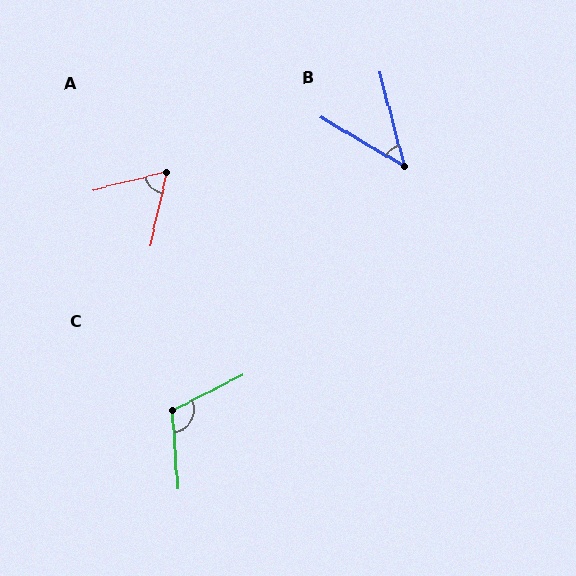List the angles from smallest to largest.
B (45°), A (63°), C (113°).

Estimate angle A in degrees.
Approximately 63 degrees.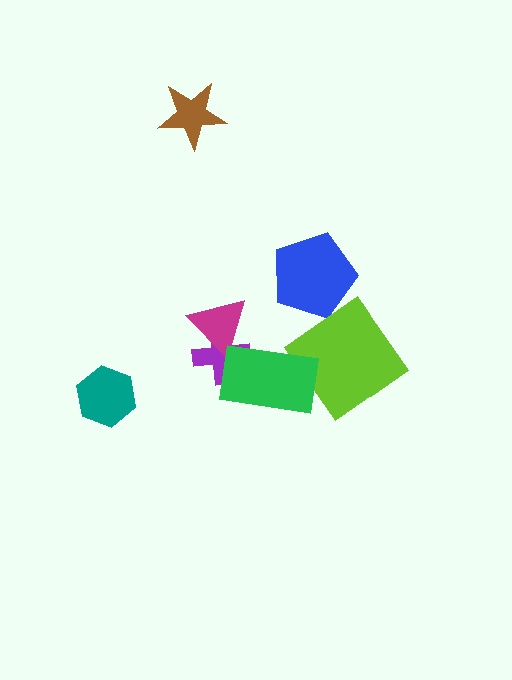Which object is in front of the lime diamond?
The green rectangle is in front of the lime diamond.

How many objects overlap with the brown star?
0 objects overlap with the brown star.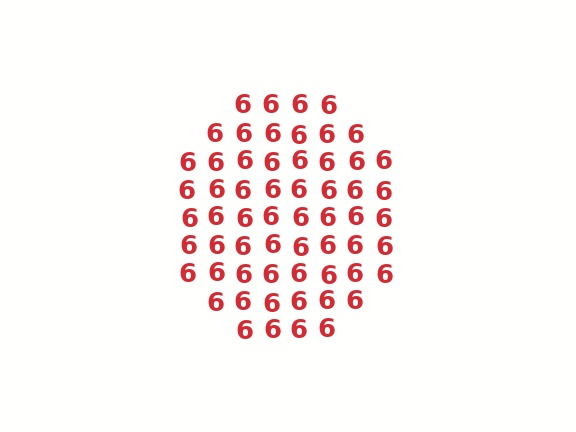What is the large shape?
The large shape is a circle.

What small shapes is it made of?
It is made of small digit 6's.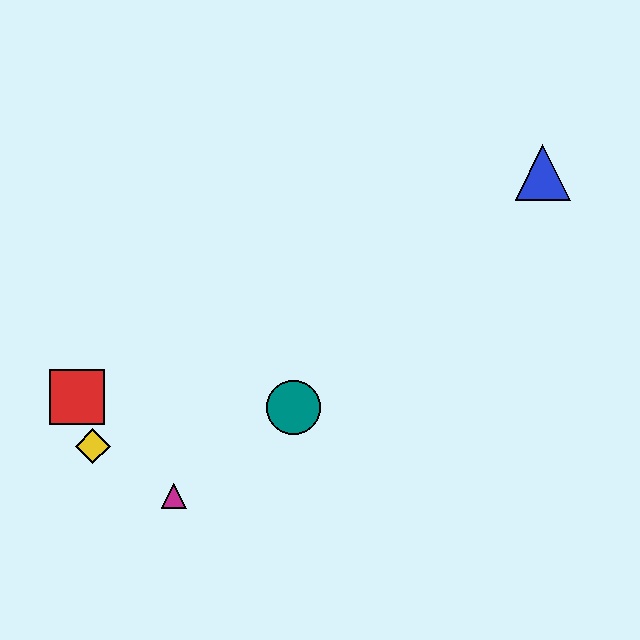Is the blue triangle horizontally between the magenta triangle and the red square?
No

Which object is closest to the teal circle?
The magenta triangle is closest to the teal circle.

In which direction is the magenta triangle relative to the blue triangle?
The magenta triangle is to the left of the blue triangle.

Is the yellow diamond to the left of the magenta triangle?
Yes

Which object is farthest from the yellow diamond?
The blue triangle is farthest from the yellow diamond.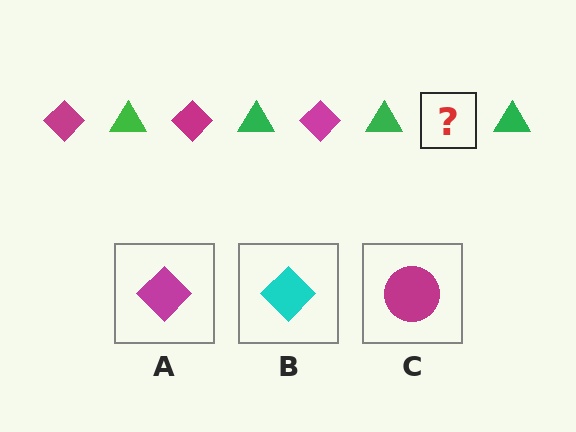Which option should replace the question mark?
Option A.